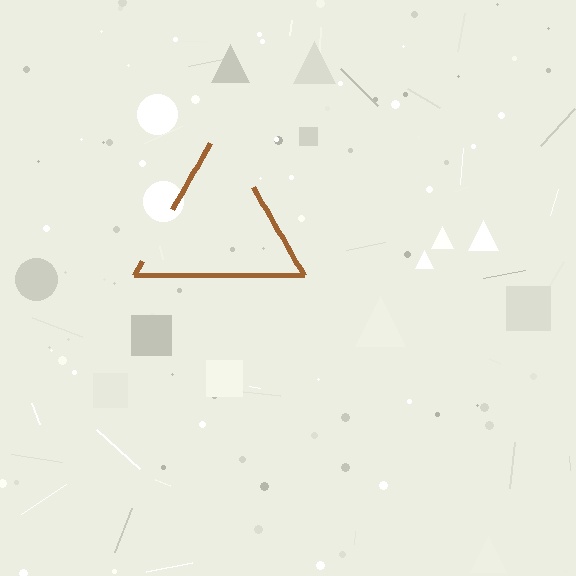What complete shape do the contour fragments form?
The contour fragments form a triangle.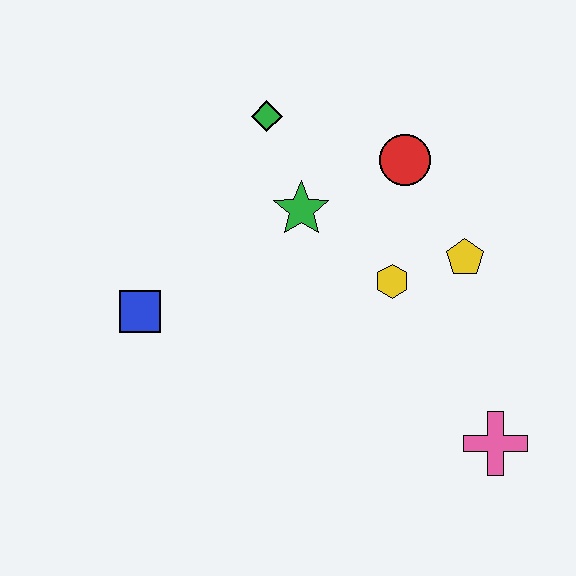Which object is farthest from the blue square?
The pink cross is farthest from the blue square.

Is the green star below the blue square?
No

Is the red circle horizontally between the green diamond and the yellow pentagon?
Yes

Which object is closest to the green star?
The green diamond is closest to the green star.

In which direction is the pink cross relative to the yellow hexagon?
The pink cross is below the yellow hexagon.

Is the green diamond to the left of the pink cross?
Yes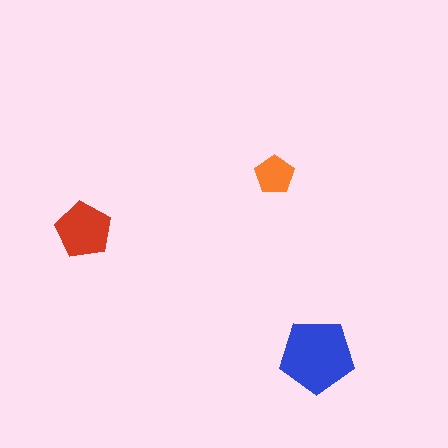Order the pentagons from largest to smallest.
the blue one, the red one, the orange one.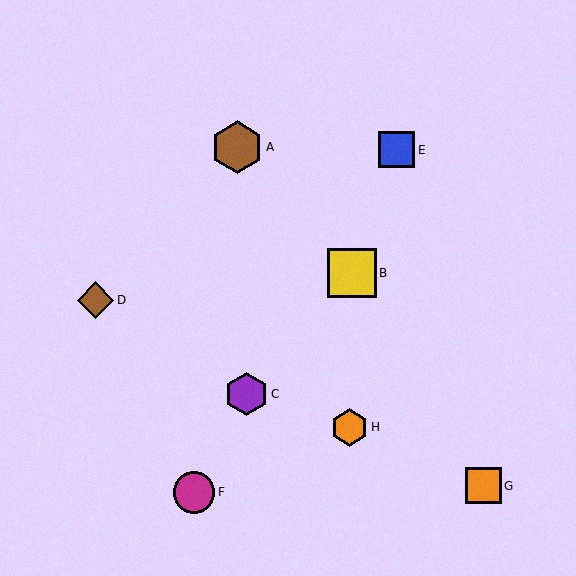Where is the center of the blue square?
The center of the blue square is at (397, 150).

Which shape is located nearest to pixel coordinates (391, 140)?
The blue square (labeled E) at (397, 150) is nearest to that location.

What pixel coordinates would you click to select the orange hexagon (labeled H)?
Click at (349, 427) to select the orange hexagon H.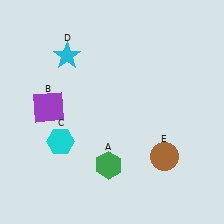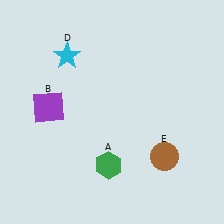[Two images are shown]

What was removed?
The cyan hexagon (C) was removed in Image 2.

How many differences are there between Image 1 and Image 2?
There is 1 difference between the two images.